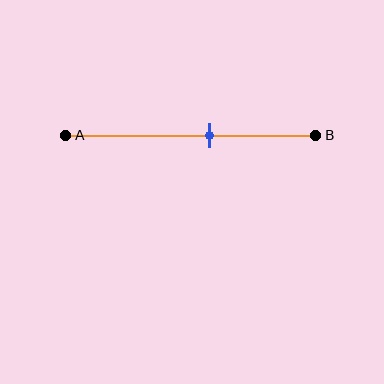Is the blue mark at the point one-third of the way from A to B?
No, the mark is at about 55% from A, not at the 33% one-third point.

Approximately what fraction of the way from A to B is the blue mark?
The blue mark is approximately 55% of the way from A to B.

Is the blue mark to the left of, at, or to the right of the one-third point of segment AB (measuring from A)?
The blue mark is to the right of the one-third point of segment AB.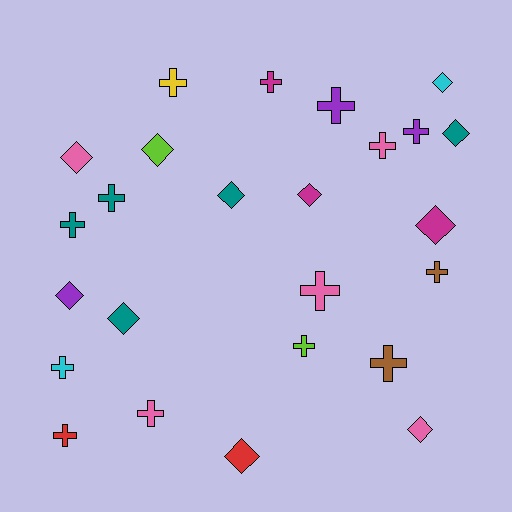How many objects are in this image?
There are 25 objects.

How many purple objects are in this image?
There are 3 purple objects.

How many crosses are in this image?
There are 14 crosses.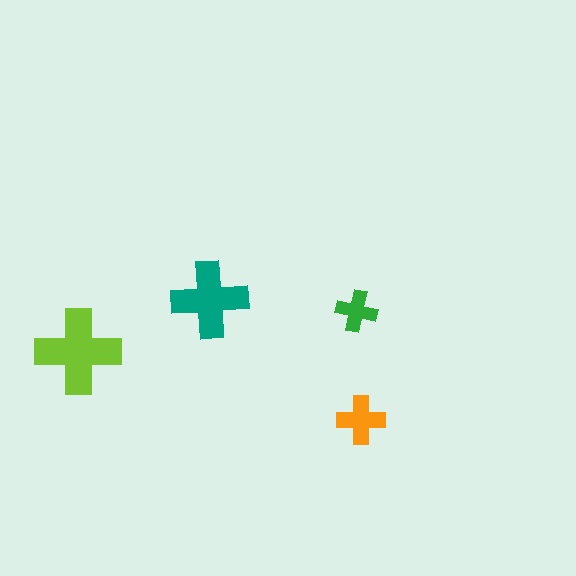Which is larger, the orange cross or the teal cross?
The teal one.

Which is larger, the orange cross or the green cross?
The orange one.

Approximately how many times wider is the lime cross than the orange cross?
About 2 times wider.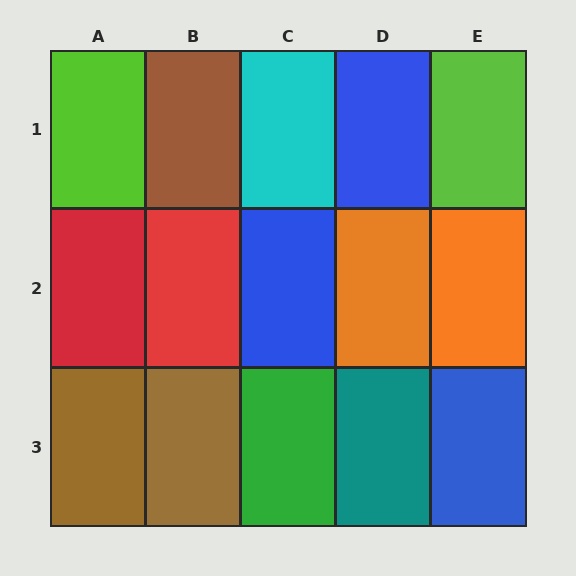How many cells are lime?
2 cells are lime.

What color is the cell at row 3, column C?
Green.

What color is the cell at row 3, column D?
Teal.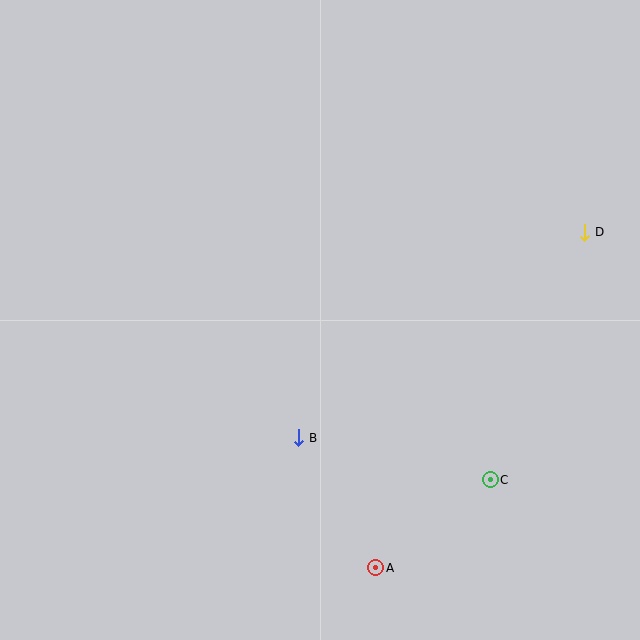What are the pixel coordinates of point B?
Point B is at (299, 438).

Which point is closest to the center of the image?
Point B at (299, 438) is closest to the center.